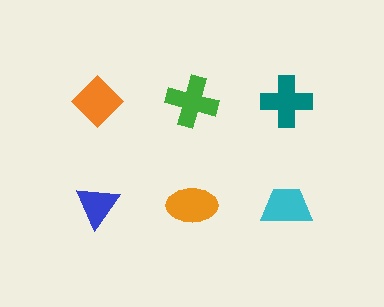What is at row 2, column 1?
A blue triangle.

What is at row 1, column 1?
An orange diamond.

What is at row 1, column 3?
A teal cross.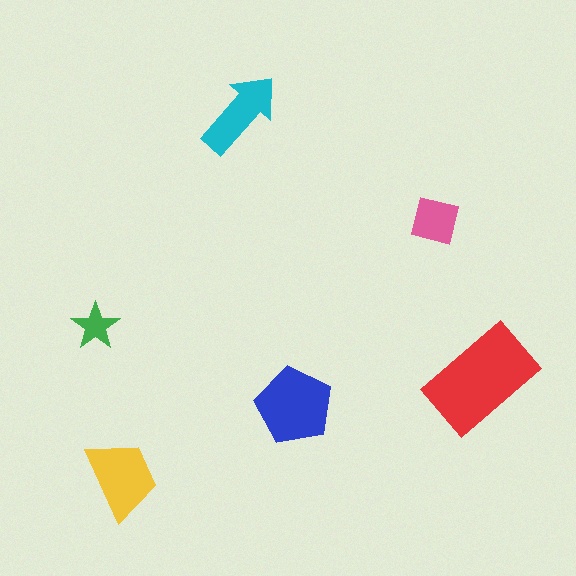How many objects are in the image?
There are 6 objects in the image.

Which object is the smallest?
The green star.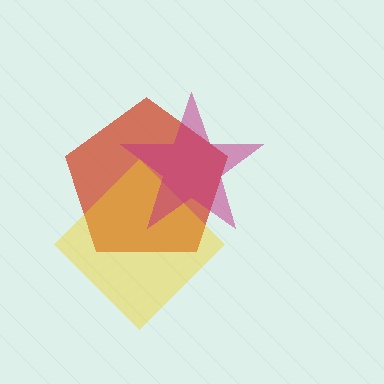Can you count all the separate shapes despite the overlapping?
Yes, there are 3 separate shapes.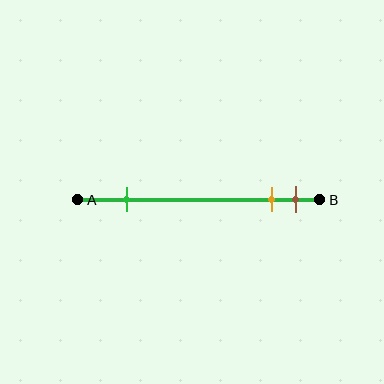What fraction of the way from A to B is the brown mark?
The brown mark is approximately 90% (0.9) of the way from A to B.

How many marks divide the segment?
There are 3 marks dividing the segment.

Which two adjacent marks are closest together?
The orange and brown marks are the closest adjacent pair.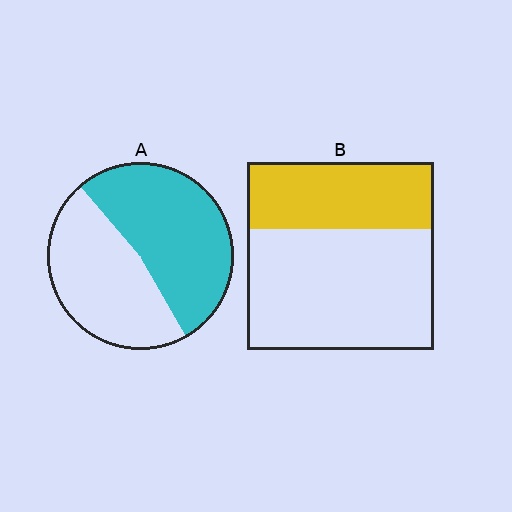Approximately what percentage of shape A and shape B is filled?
A is approximately 55% and B is approximately 35%.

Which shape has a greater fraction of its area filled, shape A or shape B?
Shape A.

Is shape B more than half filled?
No.